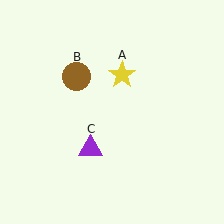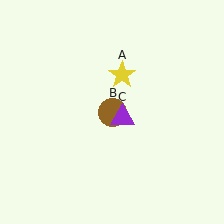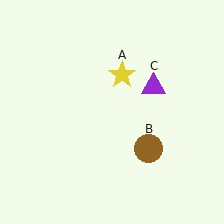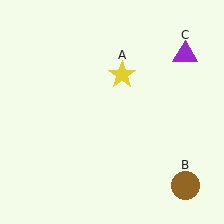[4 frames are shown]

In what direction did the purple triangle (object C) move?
The purple triangle (object C) moved up and to the right.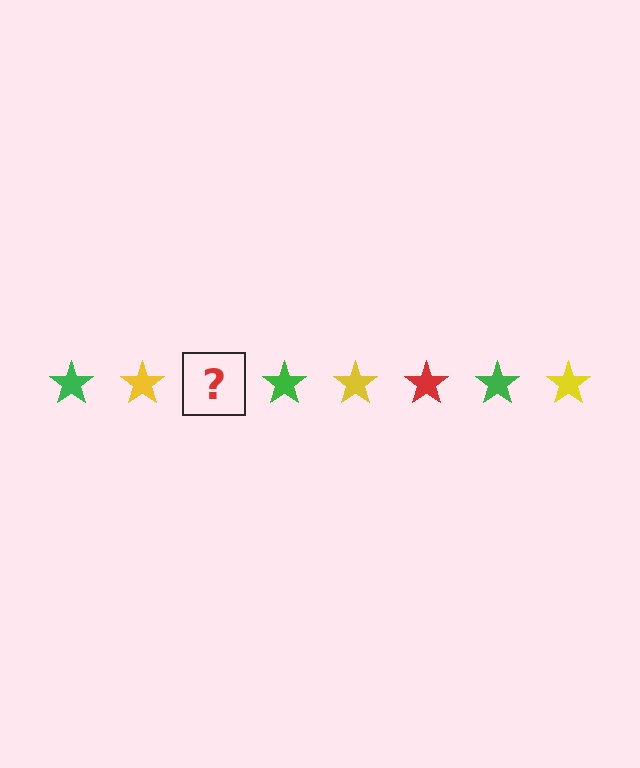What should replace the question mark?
The question mark should be replaced with a red star.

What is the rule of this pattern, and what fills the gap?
The rule is that the pattern cycles through green, yellow, red stars. The gap should be filled with a red star.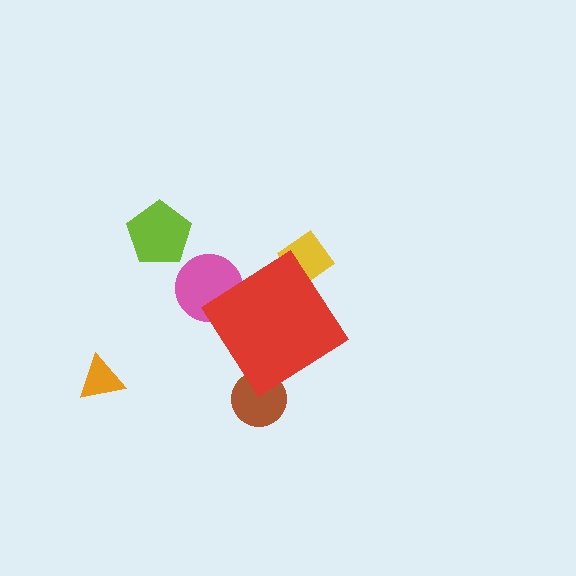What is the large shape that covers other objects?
A red diamond.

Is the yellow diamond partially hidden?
Yes, the yellow diamond is partially hidden behind the red diamond.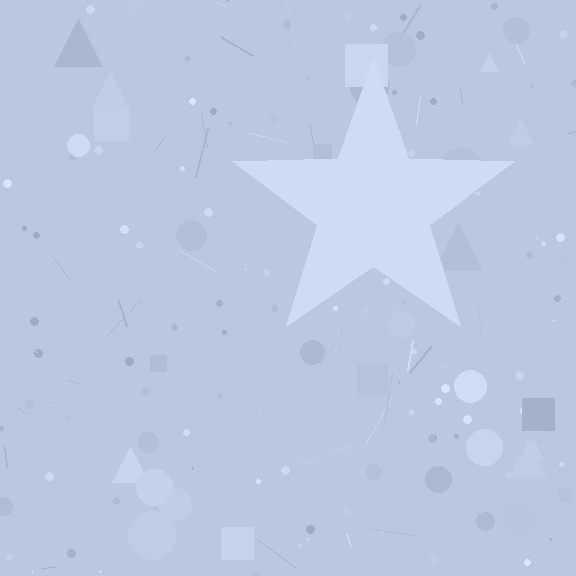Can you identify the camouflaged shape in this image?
The camouflaged shape is a star.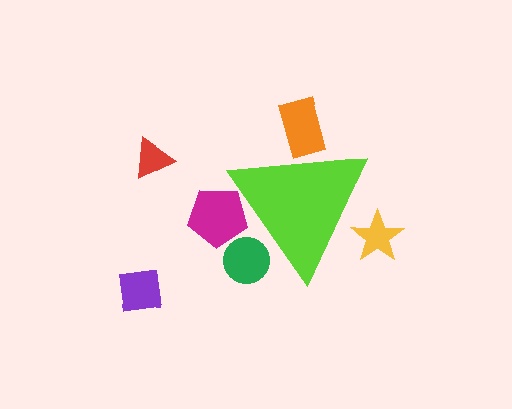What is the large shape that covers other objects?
A lime triangle.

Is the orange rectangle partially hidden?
Yes, the orange rectangle is partially hidden behind the lime triangle.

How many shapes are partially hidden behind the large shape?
4 shapes are partially hidden.